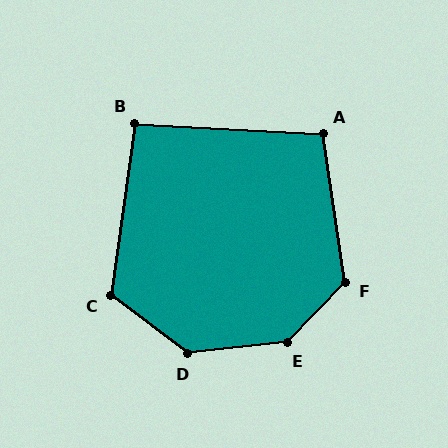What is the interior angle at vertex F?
Approximately 128 degrees (obtuse).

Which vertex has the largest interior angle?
E, at approximately 140 degrees.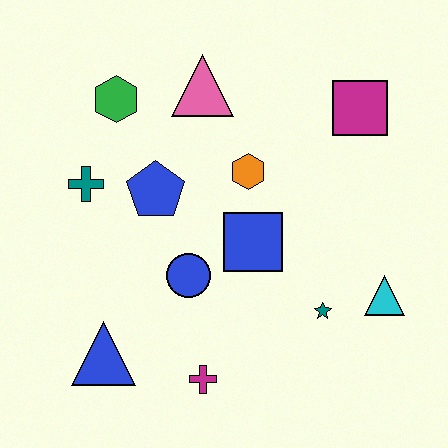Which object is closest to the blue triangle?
The magenta cross is closest to the blue triangle.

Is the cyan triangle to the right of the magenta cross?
Yes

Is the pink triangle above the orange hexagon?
Yes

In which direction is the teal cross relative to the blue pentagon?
The teal cross is to the left of the blue pentagon.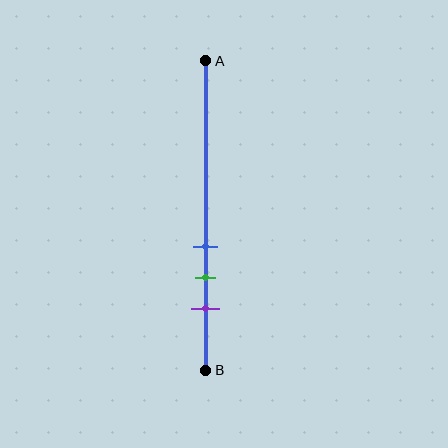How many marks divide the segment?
There are 3 marks dividing the segment.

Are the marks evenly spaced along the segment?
Yes, the marks are approximately evenly spaced.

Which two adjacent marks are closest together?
The blue and green marks are the closest adjacent pair.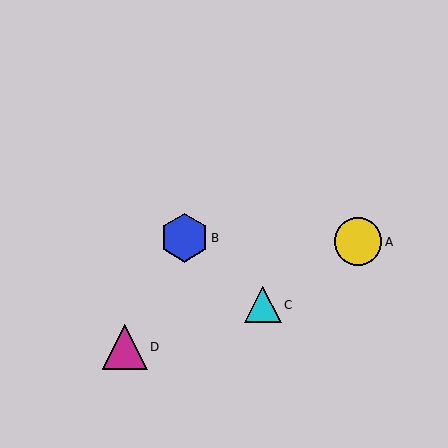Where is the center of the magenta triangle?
The center of the magenta triangle is at (125, 347).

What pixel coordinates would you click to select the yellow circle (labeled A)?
Click at (358, 242) to select the yellow circle A.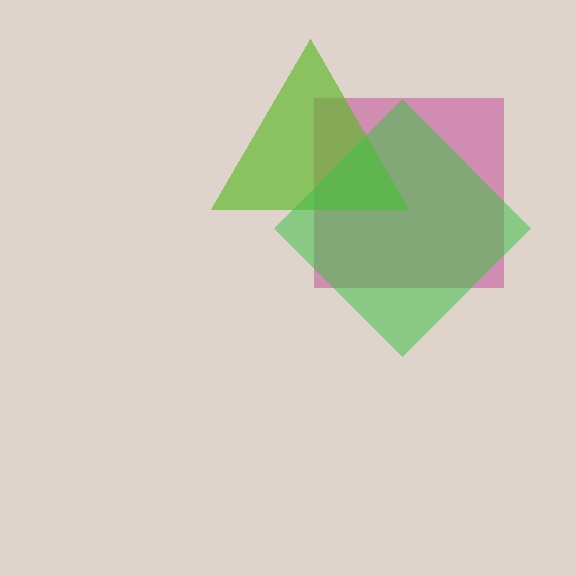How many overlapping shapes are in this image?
There are 3 overlapping shapes in the image.